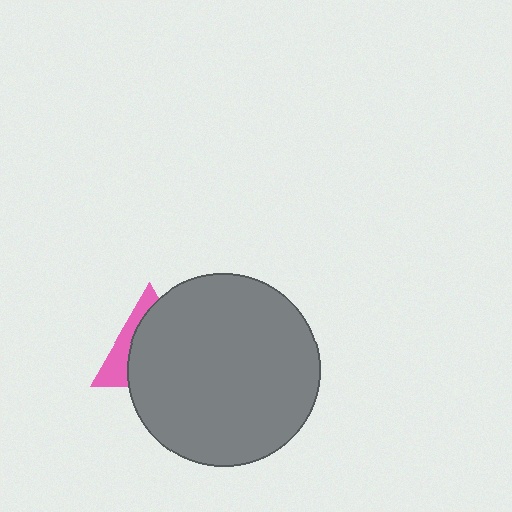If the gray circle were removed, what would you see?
You would see the complete pink triangle.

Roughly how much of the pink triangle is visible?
A small part of it is visible (roughly 30%).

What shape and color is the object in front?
The object in front is a gray circle.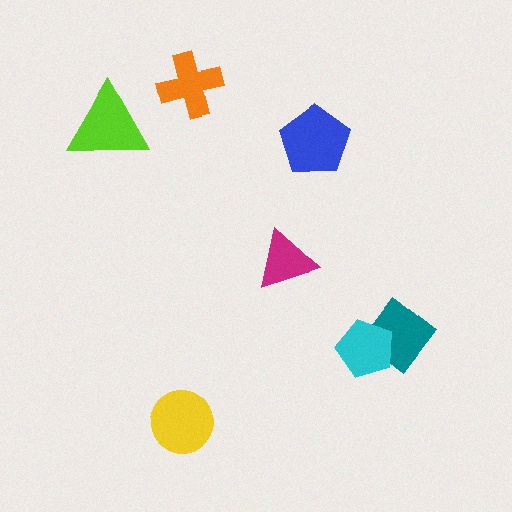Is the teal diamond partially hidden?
Yes, it is partially covered by another shape.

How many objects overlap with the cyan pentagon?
1 object overlaps with the cyan pentagon.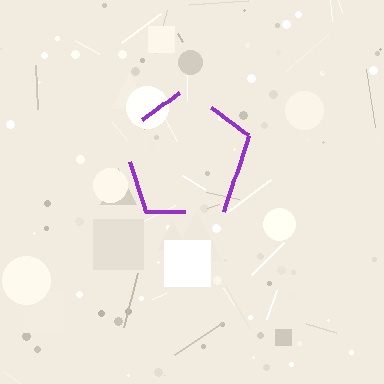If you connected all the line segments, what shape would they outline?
They would outline a pentagon.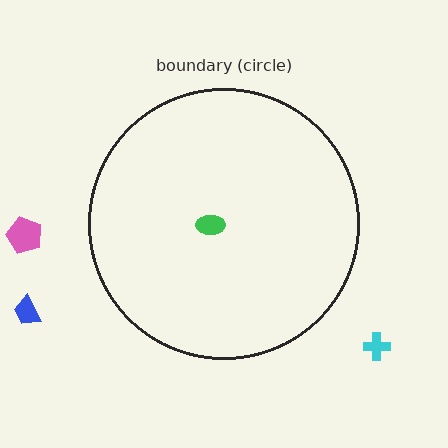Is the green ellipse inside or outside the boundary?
Inside.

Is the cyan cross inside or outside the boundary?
Outside.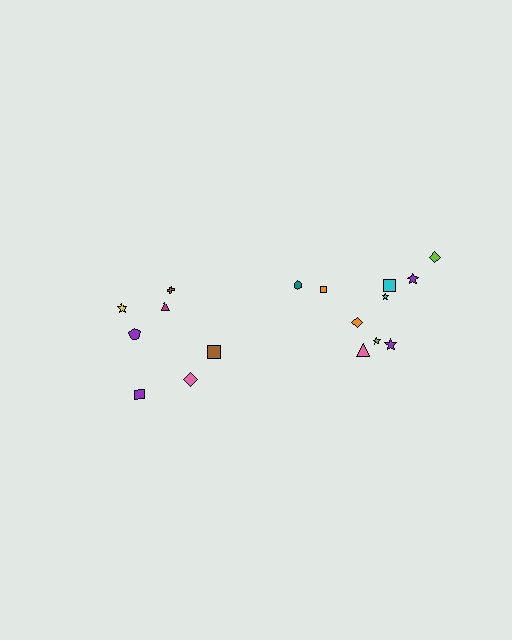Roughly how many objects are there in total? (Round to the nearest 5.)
Roughly 15 objects in total.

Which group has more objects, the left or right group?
The right group.